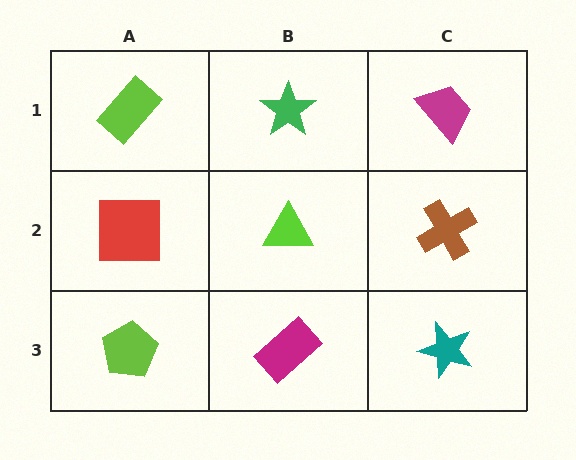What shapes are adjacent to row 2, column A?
A lime rectangle (row 1, column A), a lime pentagon (row 3, column A), a lime triangle (row 2, column B).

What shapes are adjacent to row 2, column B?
A green star (row 1, column B), a magenta rectangle (row 3, column B), a red square (row 2, column A), a brown cross (row 2, column C).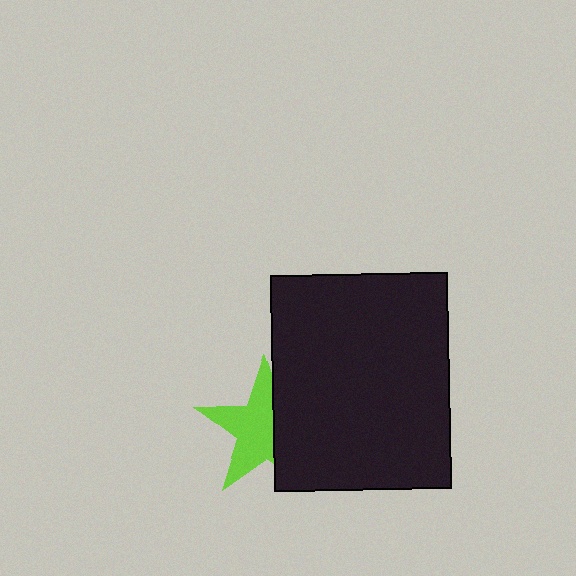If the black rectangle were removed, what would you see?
You would see the complete lime star.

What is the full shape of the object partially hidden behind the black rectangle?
The partially hidden object is a lime star.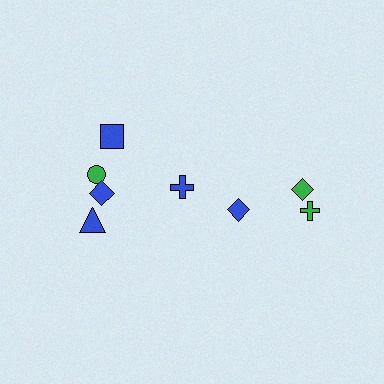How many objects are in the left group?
There are 5 objects.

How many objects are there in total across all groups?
There are 8 objects.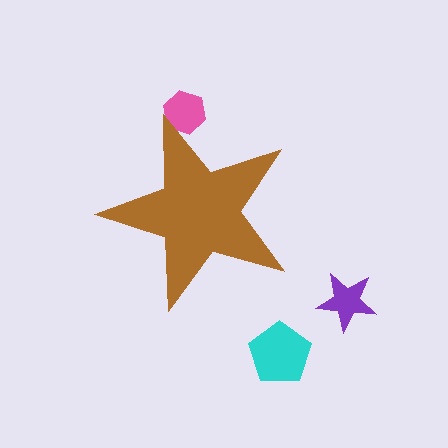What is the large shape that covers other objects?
A brown star.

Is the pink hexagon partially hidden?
Yes, the pink hexagon is partially hidden behind the brown star.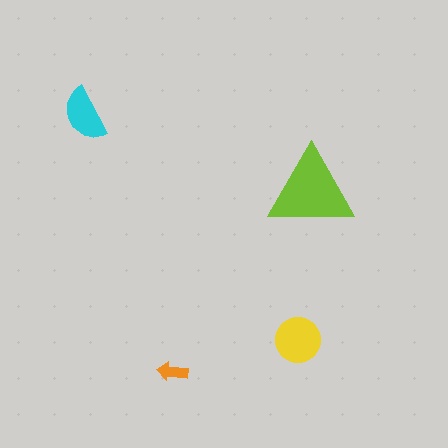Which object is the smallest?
The orange arrow.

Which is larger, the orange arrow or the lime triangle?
The lime triangle.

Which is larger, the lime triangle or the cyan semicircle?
The lime triangle.